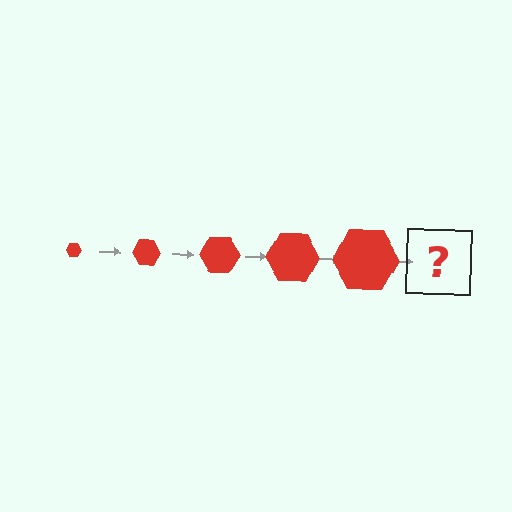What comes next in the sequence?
The next element should be a red hexagon, larger than the previous one.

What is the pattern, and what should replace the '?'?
The pattern is that the hexagon gets progressively larger each step. The '?' should be a red hexagon, larger than the previous one.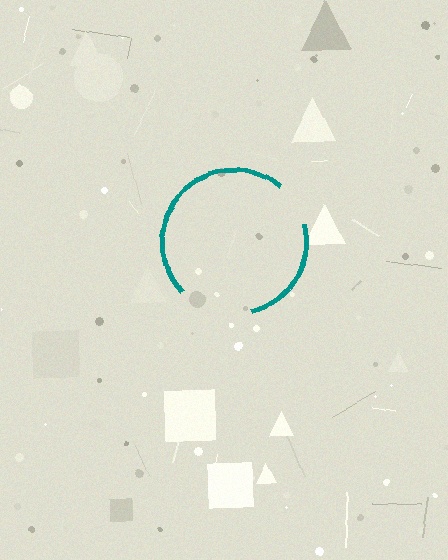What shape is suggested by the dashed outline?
The dashed outline suggests a circle.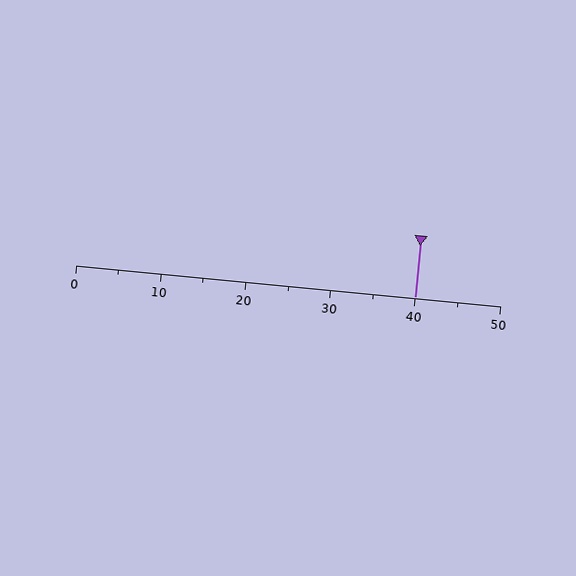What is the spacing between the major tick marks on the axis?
The major ticks are spaced 10 apart.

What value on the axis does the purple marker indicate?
The marker indicates approximately 40.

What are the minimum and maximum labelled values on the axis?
The axis runs from 0 to 50.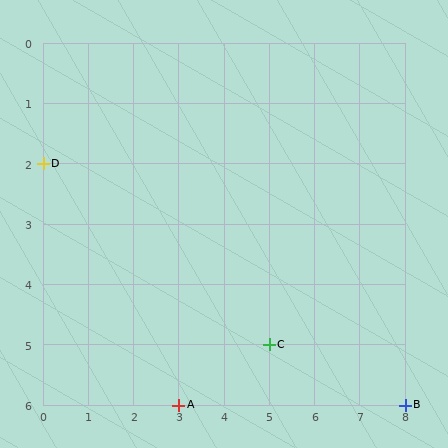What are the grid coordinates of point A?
Point A is at grid coordinates (3, 6).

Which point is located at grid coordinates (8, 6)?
Point B is at (8, 6).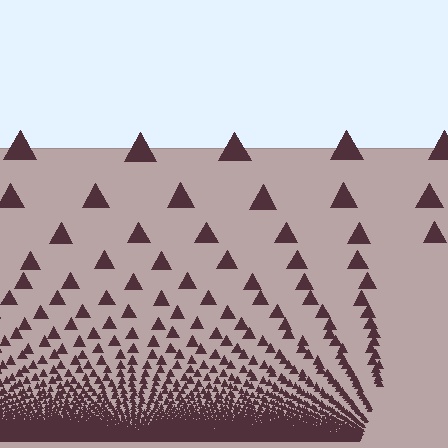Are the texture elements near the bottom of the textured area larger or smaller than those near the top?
Smaller. The gradient is inverted — elements near the bottom are smaller and denser.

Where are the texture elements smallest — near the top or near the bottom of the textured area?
Near the bottom.